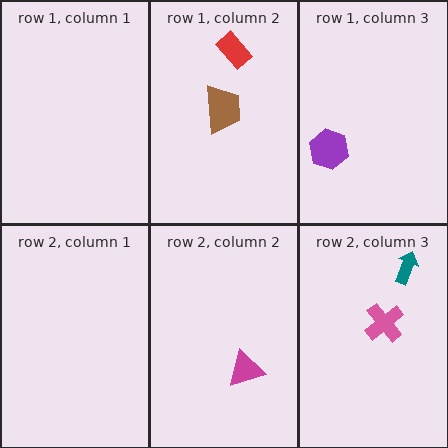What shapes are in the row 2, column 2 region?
The magenta triangle.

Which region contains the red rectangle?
The row 1, column 2 region.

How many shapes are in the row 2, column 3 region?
2.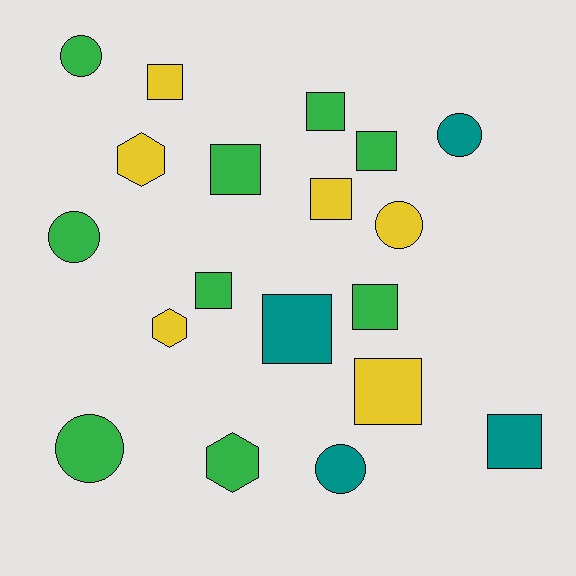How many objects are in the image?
There are 19 objects.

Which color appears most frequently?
Green, with 9 objects.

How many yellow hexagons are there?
There are 2 yellow hexagons.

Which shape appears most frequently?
Square, with 10 objects.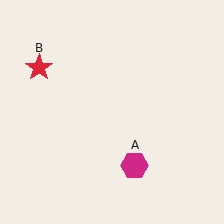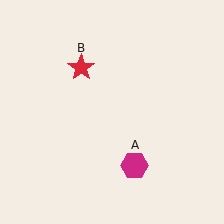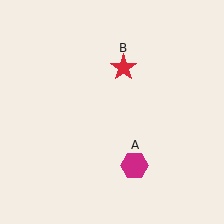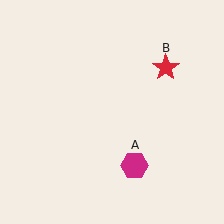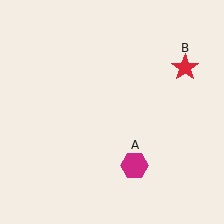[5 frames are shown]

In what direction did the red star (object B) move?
The red star (object B) moved right.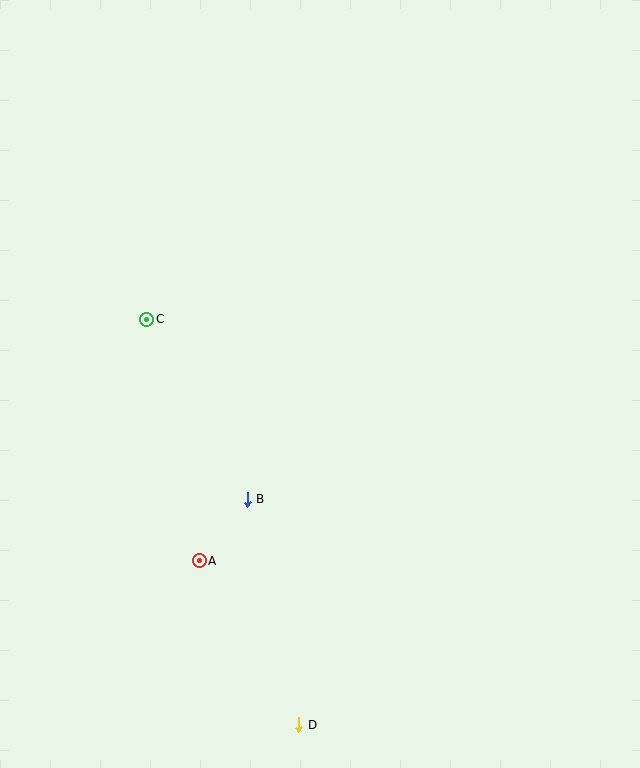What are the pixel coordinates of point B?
Point B is at (247, 499).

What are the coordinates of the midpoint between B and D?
The midpoint between B and D is at (273, 612).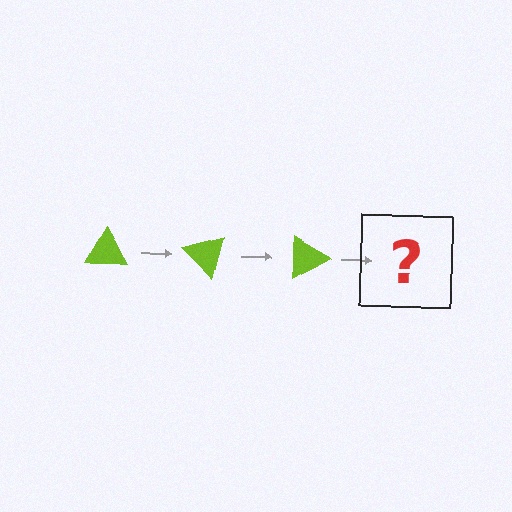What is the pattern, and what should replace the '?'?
The pattern is that the triangle rotates 45 degrees each step. The '?' should be a lime triangle rotated 135 degrees.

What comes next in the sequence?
The next element should be a lime triangle rotated 135 degrees.